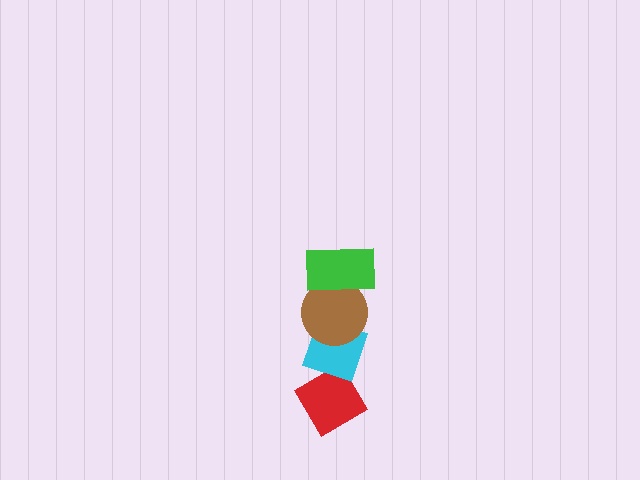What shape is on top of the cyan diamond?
The brown circle is on top of the cyan diamond.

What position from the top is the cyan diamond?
The cyan diamond is 3rd from the top.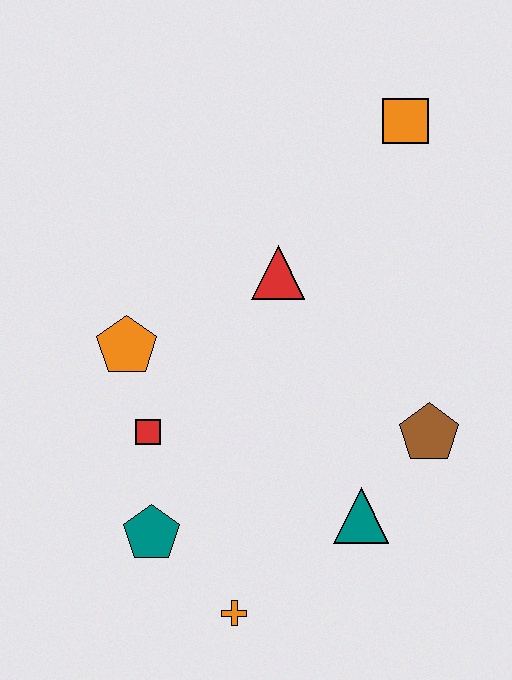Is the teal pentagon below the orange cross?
No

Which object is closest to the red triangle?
The orange pentagon is closest to the red triangle.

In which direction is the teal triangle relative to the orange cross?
The teal triangle is to the right of the orange cross.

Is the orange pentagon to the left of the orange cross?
Yes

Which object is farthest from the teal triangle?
The orange square is farthest from the teal triangle.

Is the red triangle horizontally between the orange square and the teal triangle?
No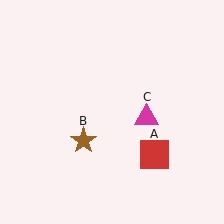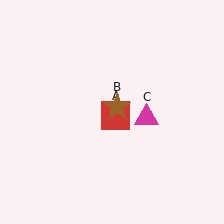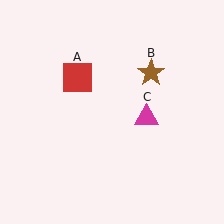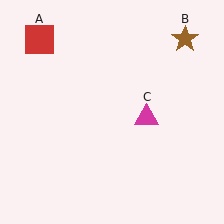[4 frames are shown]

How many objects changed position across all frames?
2 objects changed position: red square (object A), brown star (object B).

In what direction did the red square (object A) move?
The red square (object A) moved up and to the left.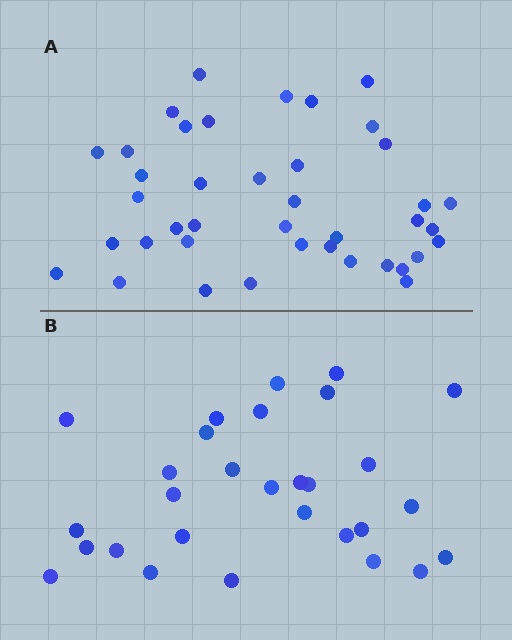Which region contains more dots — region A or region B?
Region A (the top region) has more dots.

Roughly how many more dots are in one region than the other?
Region A has roughly 12 or so more dots than region B.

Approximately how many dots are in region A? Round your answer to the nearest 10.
About 40 dots.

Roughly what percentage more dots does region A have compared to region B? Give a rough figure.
About 40% more.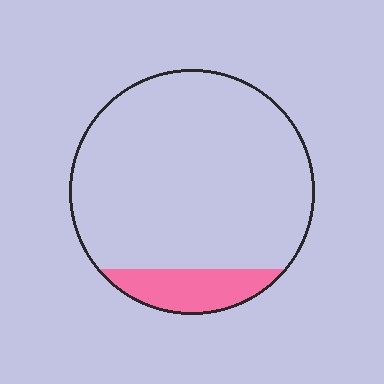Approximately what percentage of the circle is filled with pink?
Approximately 15%.